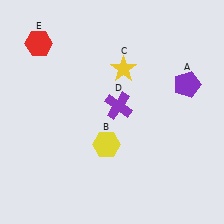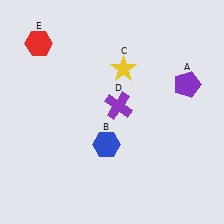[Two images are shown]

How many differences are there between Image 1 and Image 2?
There is 1 difference between the two images.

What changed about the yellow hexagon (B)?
In Image 1, B is yellow. In Image 2, it changed to blue.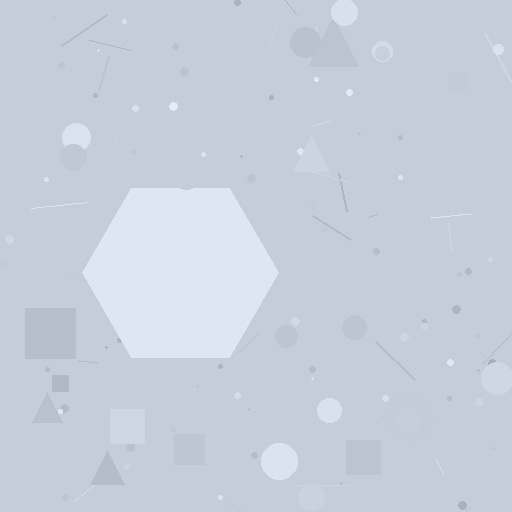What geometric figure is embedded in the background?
A hexagon is embedded in the background.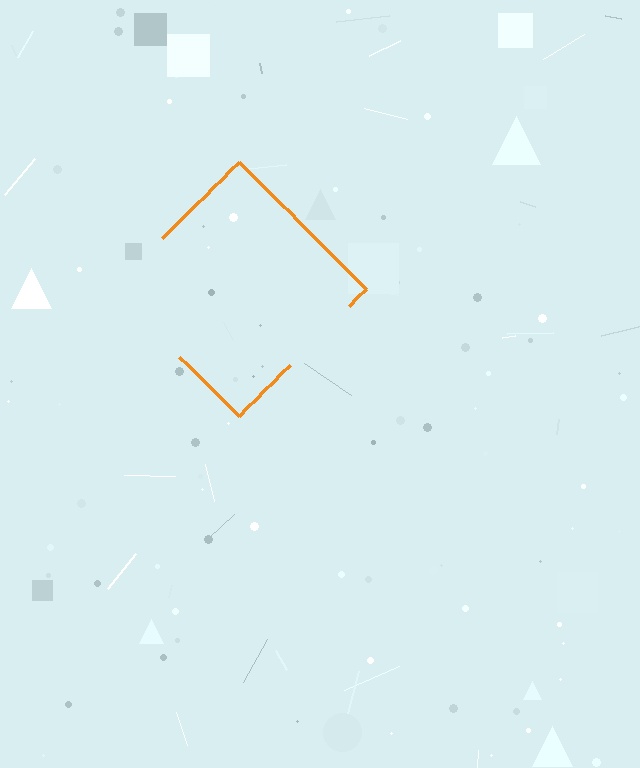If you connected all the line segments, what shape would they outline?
They would outline a diamond.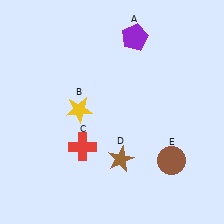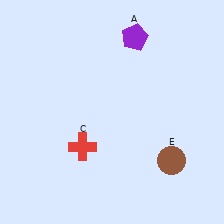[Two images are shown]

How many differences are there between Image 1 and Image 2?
There are 2 differences between the two images.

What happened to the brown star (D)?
The brown star (D) was removed in Image 2. It was in the bottom-right area of Image 1.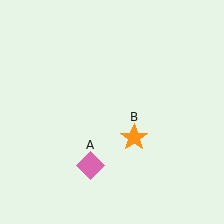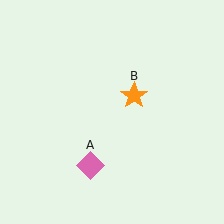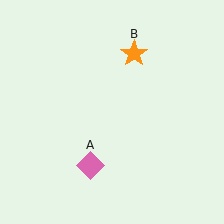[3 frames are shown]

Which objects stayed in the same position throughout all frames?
Pink diamond (object A) remained stationary.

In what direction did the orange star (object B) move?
The orange star (object B) moved up.